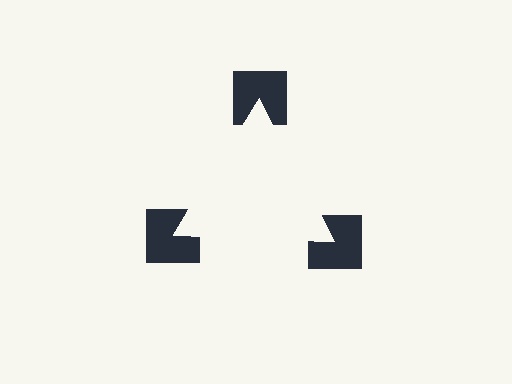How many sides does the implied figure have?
3 sides.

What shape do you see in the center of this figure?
An illusory triangle — its edges are inferred from the aligned wedge cuts in the notched squares, not physically drawn.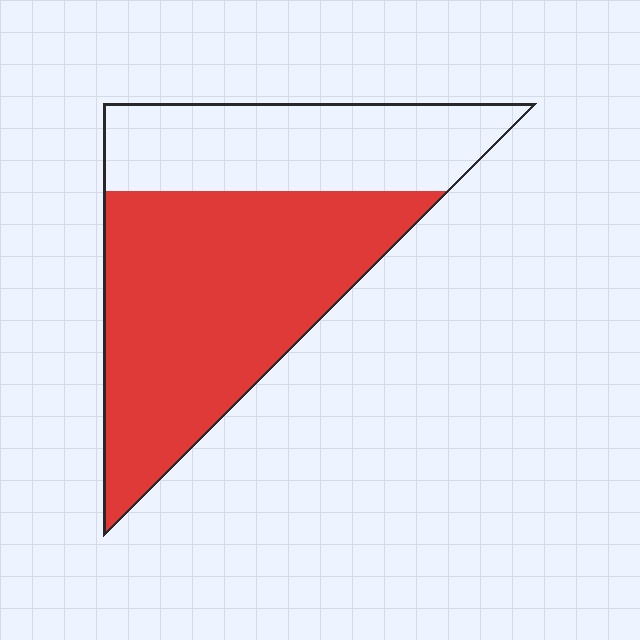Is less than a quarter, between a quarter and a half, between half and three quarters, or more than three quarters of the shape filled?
Between half and three quarters.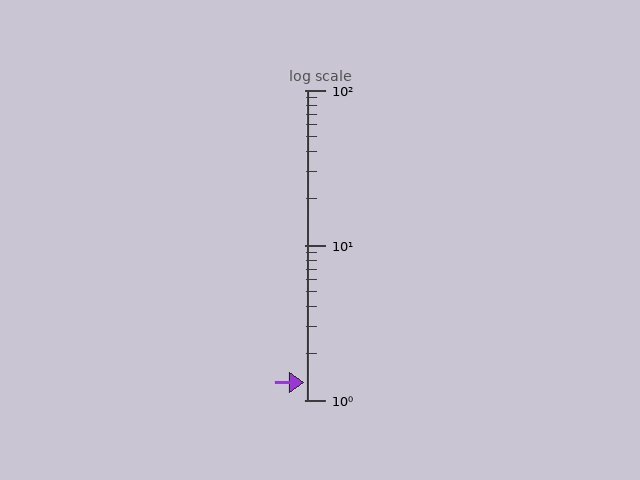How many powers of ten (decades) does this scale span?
The scale spans 2 decades, from 1 to 100.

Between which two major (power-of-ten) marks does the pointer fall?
The pointer is between 1 and 10.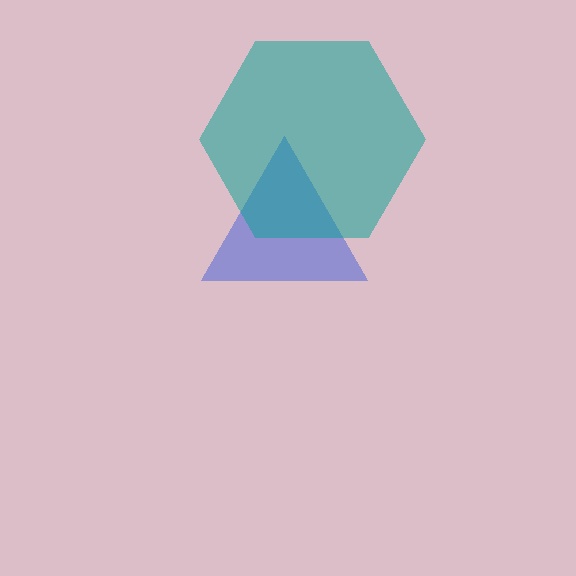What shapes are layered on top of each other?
The layered shapes are: a blue triangle, a teal hexagon.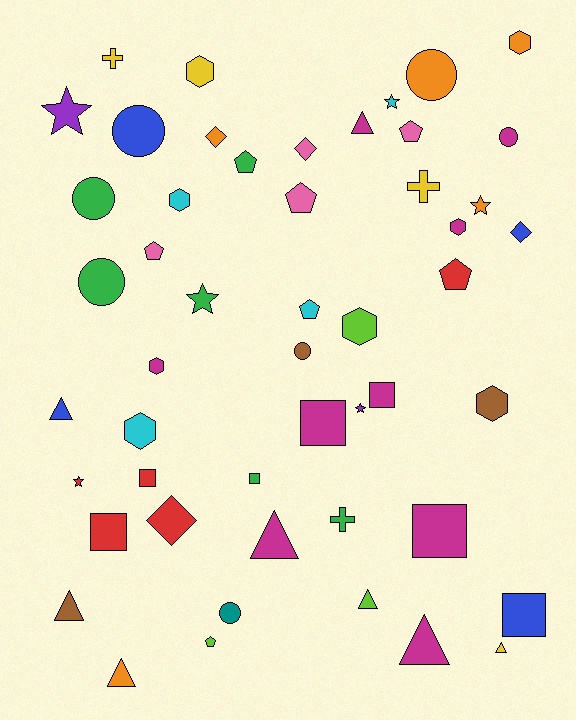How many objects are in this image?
There are 50 objects.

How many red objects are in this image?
There are 5 red objects.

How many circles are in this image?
There are 7 circles.